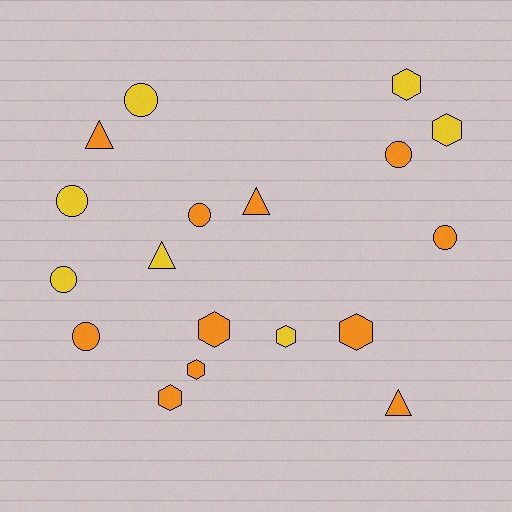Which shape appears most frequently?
Hexagon, with 7 objects.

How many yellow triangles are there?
There is 1 yellow triangle.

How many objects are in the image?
There are 18 objects.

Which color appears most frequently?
Orange, with 11 objects.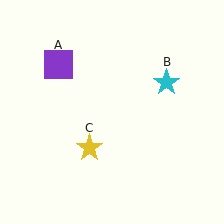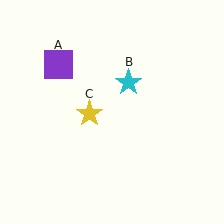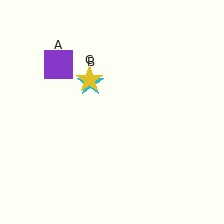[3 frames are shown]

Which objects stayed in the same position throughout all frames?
Purple square (object A) remained stationary.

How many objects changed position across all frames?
2 objects changed position: cyan star (object B), yellow star (object C).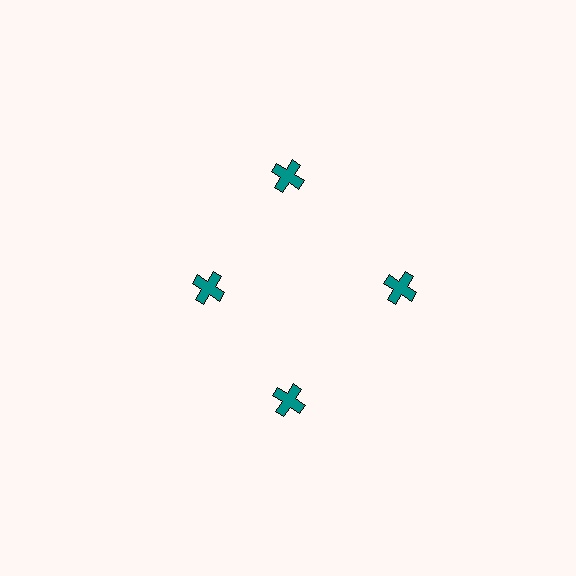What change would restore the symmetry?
The symmetry would be restored by moving it outward, back onto the ring so that all 4 crosses sit at equal angles and equal distance from the center.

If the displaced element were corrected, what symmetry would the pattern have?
It would have 4-fold rotational symmetry — the pattern would map onto itself every 90 degrees.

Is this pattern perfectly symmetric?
No. The 4 teal crosses are arranged in a ring, but one element near the 9 o'clock position is pulled inward toward the center, breaking the 4-fold rotational symmetry.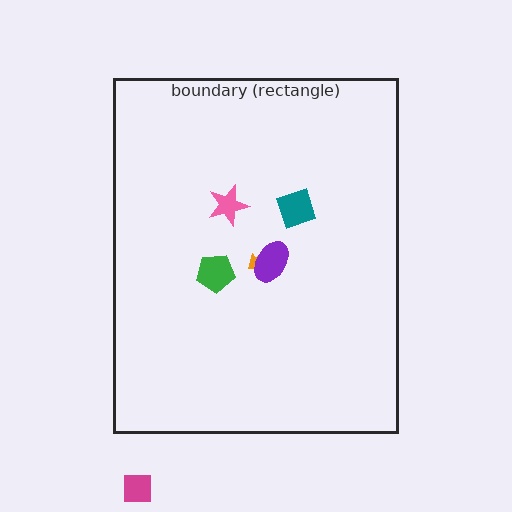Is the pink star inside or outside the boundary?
Inside.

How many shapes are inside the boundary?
5 inside, 1 outside.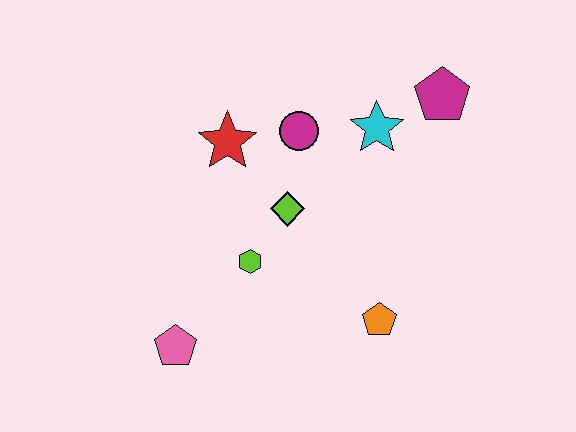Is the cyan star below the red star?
No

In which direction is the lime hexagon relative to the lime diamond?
The lime hexagon is below the lime diamond.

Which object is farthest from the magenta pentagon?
The pink pentagon is farthest from the magenta pentagon.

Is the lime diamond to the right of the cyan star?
No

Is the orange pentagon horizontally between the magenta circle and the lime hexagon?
No